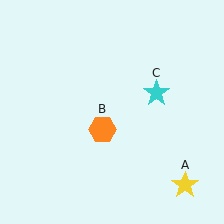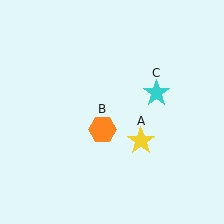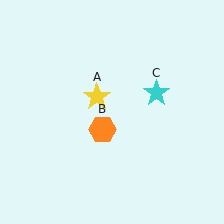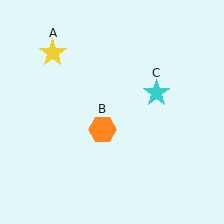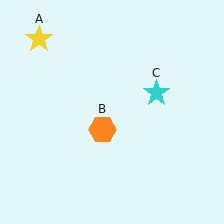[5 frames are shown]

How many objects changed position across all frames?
1 object changed position: yellow star (object A).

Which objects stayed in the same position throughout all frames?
Orange hexagon (object B) and cyan star (object C) remained stationary.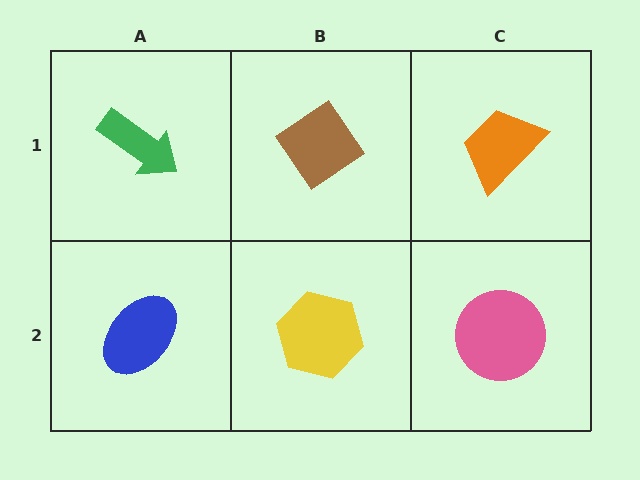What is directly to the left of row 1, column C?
A brown diamond.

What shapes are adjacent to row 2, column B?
A brown diamond (row 1, column B), a blue ellipse (row 2, column A), a pink circle (row 2, column C).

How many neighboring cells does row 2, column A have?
2.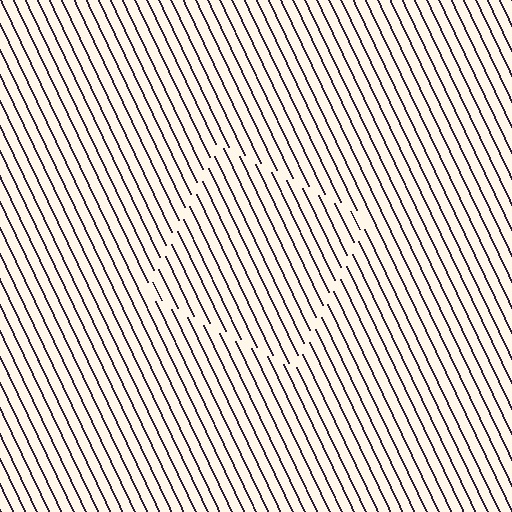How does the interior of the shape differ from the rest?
The interior of the shape contains the same grating, shifted by half a period — the contour is defined by the phase discontinuity where line-ends from the inner and outer gratings abut.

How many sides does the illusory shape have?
4 sides — the line-ends trace a square.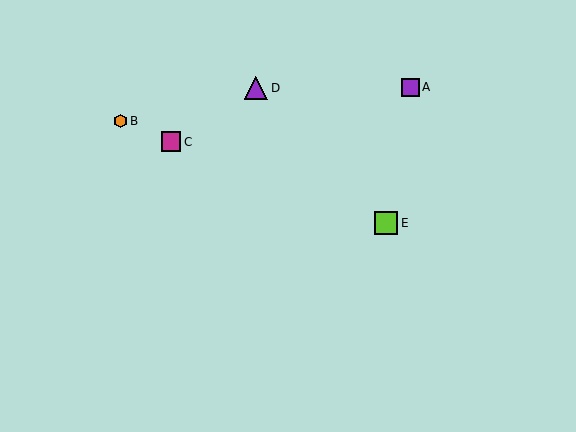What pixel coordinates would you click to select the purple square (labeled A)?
Click at (410, 87) to select the purple square A.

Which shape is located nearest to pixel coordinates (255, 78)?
The purple triangle (labeled D) at (256, 88) is nearest to that location.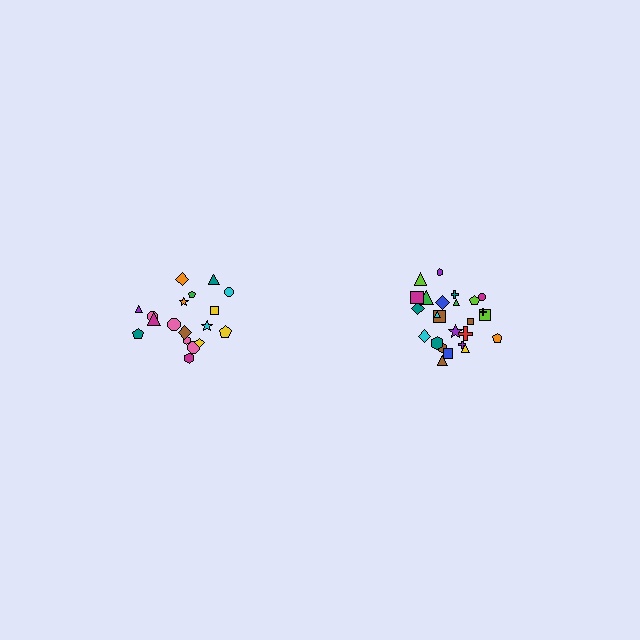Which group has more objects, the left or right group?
The right group.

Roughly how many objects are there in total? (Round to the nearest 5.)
Roughly 45 objects in total.